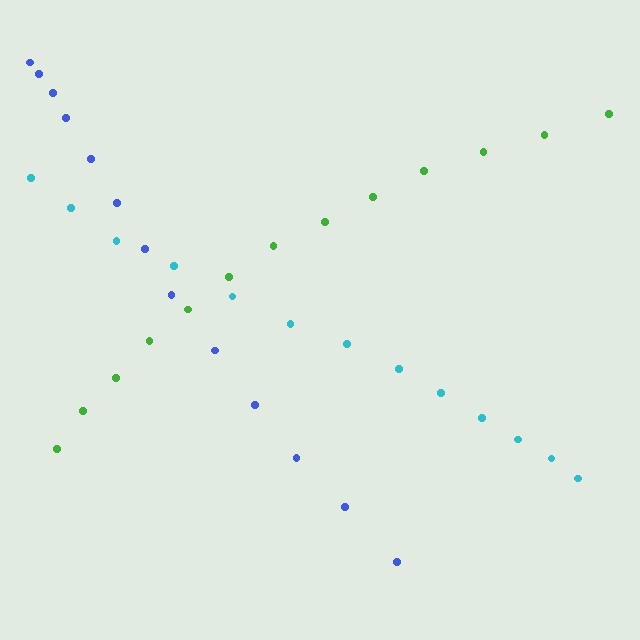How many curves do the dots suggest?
There are 3 distinct paths.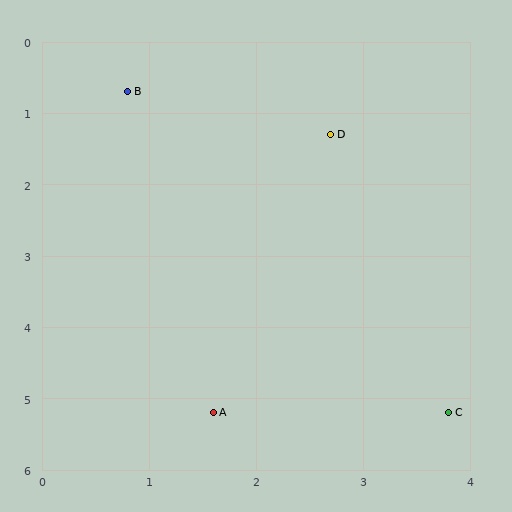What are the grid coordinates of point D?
Point D is at approximately (2.7, 1.3).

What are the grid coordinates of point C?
Point C is at approximately (3.8, 5.2).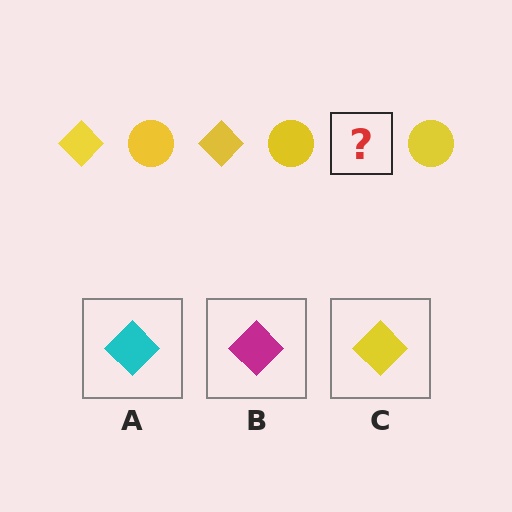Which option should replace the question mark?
Option C.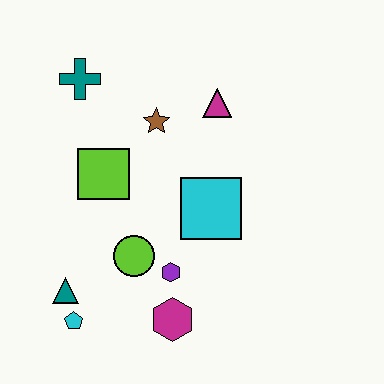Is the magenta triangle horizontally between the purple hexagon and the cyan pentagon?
No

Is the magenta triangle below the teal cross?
Yes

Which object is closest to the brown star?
The magenta triangle is closest to the brown star.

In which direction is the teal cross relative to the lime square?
The teal cross is above the lime square.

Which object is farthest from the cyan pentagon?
The magenta triangle is farthest from the cyan pentagon.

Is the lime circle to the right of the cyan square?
No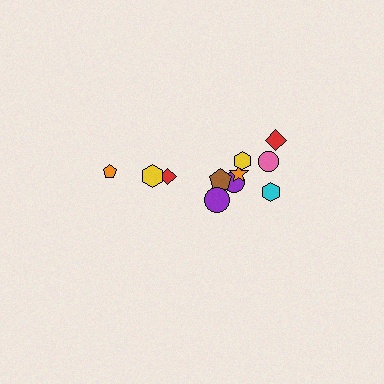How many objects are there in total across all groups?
There are 11 objects.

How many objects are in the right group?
There are 8 objects.